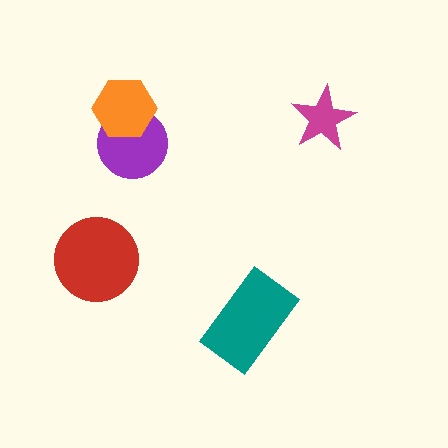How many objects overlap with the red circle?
0 objects overlap with the red circle.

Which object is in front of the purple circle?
The orange hexagon is in front of the purple circle.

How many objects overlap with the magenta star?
0 objects overlap with the magenta star.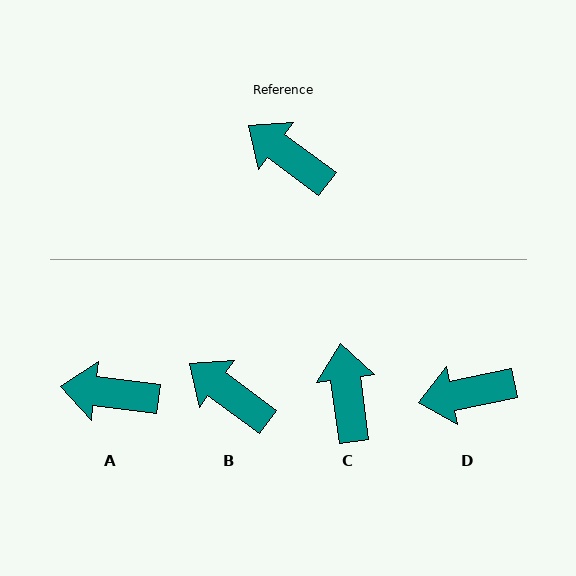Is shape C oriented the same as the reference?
No, it is off by about 46 degrees.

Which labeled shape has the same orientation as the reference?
B.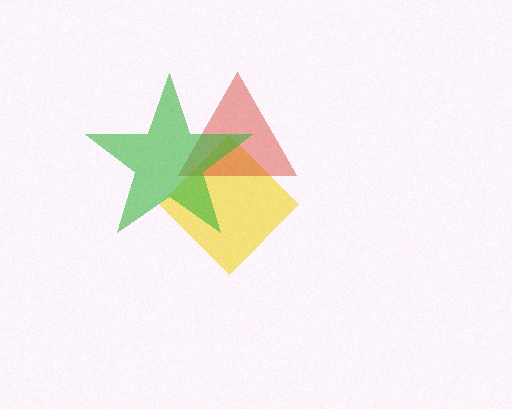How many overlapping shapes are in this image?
There are 3 overlapping shapes in the image.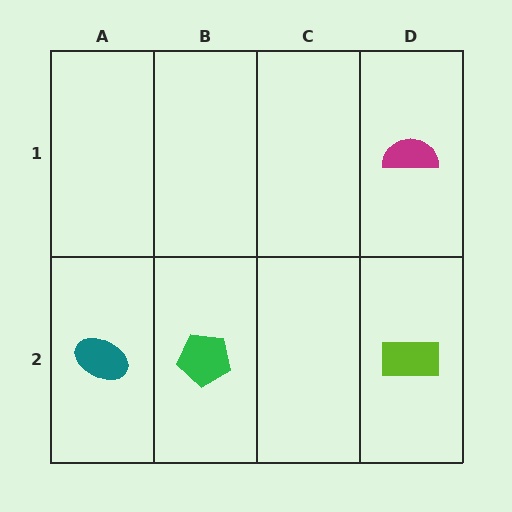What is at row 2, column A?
A teal ellipse.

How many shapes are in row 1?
1 shape.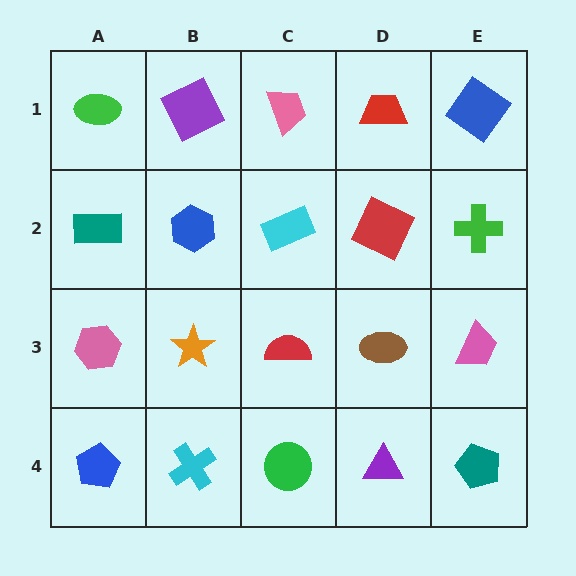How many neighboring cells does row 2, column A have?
3.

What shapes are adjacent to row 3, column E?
A green cross (row 2, column E), a teal pentagon (row 4, column E), a brown ellipse (row 3, column D).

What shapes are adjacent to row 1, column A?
A teal rectangle (row 2, column A), a purple square (row 1, column B).